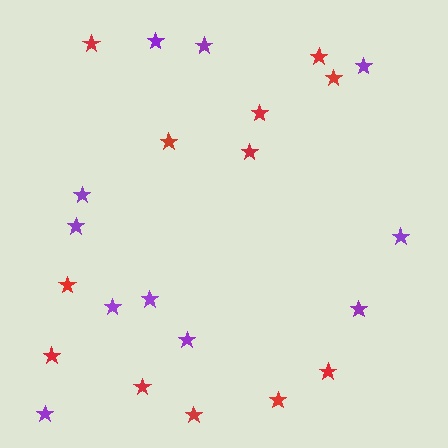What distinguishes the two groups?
There are 2 groups: one group of red stars (12) and one group of purple stars (11).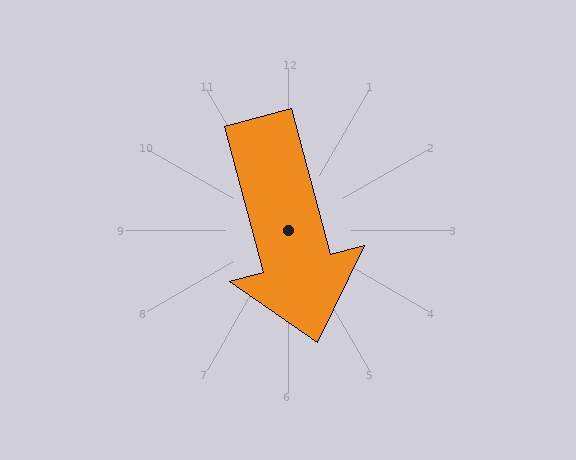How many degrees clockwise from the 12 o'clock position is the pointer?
Approximately 165 degrees.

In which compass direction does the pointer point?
South.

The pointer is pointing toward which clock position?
Roughly 6 o'clock.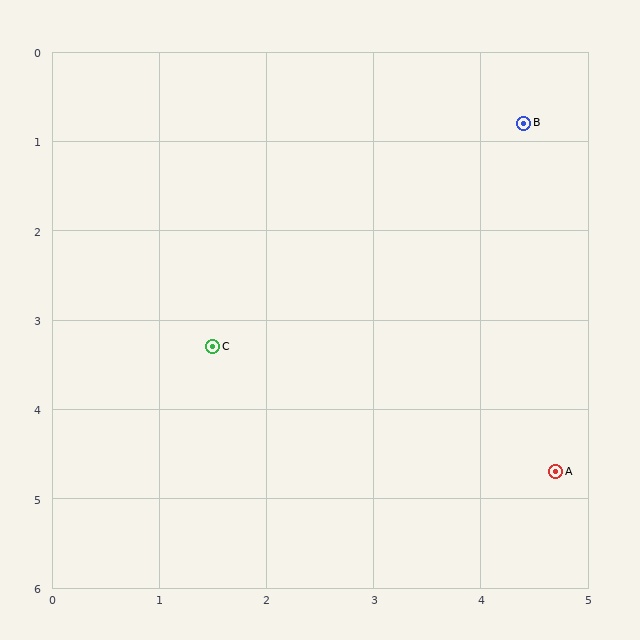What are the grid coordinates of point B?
Point B is at approximately (4.4, 0.8).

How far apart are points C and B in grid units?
Points C and B are about 3.8 grid units apart.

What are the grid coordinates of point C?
Point C is at approximately (1.5, 3.3).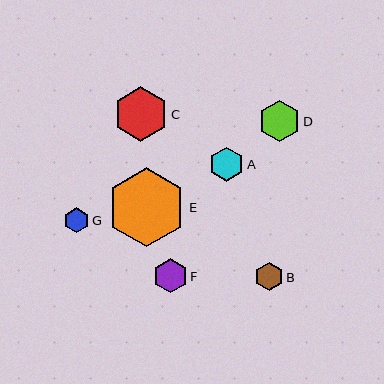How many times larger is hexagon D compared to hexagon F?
Hexagon D is approximately 1.2 times the size of hexagon F.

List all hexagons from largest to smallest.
From largest to smallest: E, C, D, A, F, B, G.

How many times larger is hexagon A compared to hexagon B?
Hexagon A is approximately 1.2 times the size of hexagon B.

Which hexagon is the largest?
Hexagon E is the largest with a size of approximately 79 pixels.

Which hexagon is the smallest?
Hexagon G is the smallest with a size of approximately 25 pixels.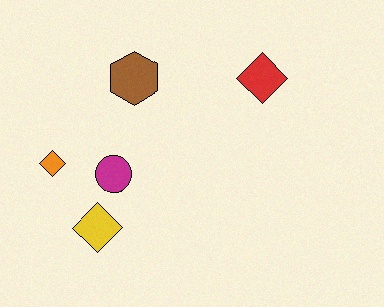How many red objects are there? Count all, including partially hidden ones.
There is 1 red object.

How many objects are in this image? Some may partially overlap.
There are 5 objects.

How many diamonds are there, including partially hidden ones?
There are 3 diamonds.